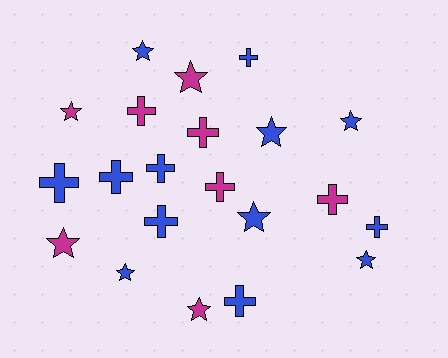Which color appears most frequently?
Blue, with 13 objects.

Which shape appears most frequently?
Cross, with 11 objects.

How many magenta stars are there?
There are 4 magenta stars.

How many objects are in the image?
There are 21 objects.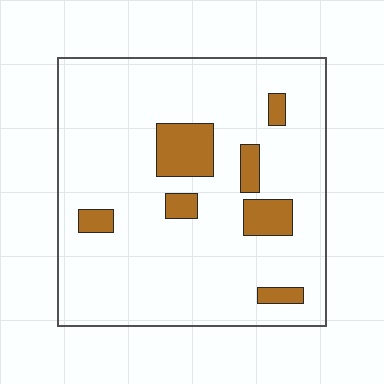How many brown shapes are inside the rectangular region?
7.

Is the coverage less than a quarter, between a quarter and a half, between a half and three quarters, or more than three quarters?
Less than a quarter.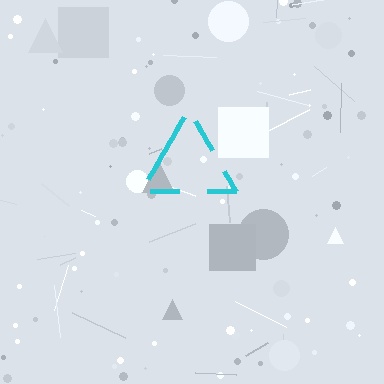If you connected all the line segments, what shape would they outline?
They would outline a triangle.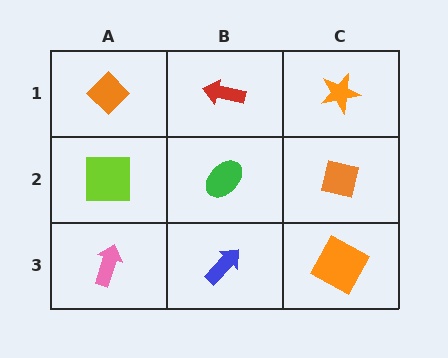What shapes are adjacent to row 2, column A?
An orange diamond (row 1, column A), a pink arrow (row 3, column A), a green ellipse (row 2, column B).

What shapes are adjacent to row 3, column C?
An orange square (row 2, column C), a blue arrow (row 3, column B).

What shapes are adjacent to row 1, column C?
An orange square (row 2, column C), a red arrow (row 1, column B).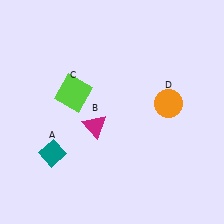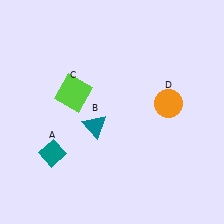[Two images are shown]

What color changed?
The triangle (B) changed from magenta in Image 1 to teal in Image 2.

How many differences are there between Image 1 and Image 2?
There is 1 difference between the two images.